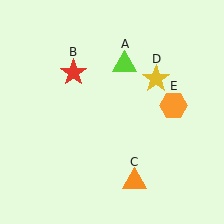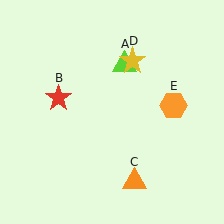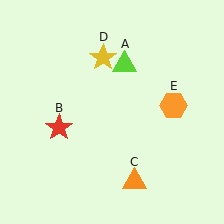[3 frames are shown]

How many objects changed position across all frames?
2 objects changed position: red star (object B), yellow star (object D).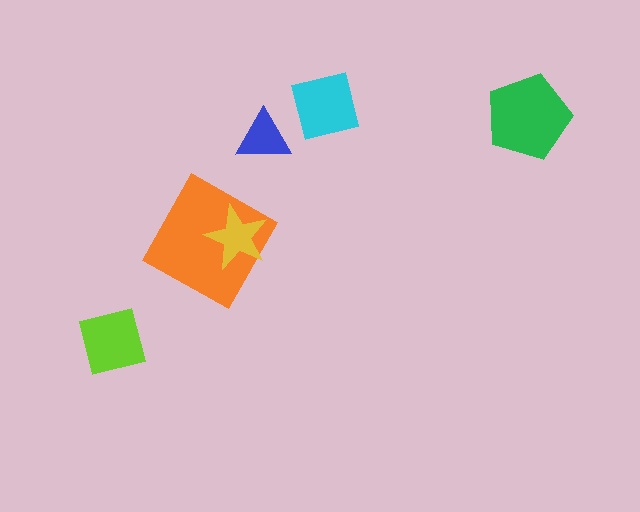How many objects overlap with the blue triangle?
0 objects overlap with the blue triangle.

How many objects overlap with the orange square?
1 object overlaps with the orange square.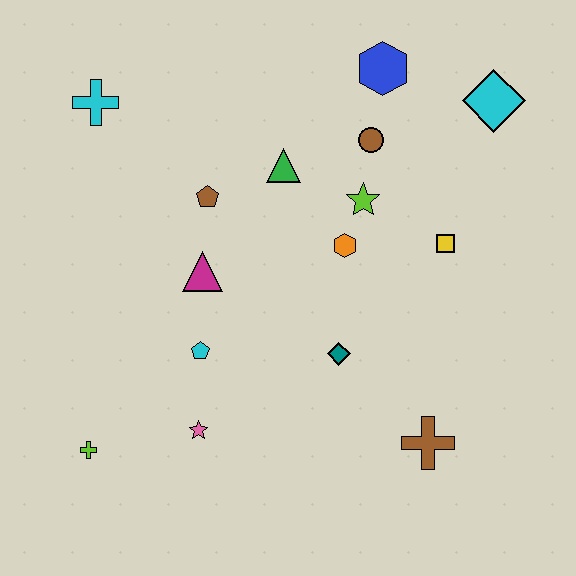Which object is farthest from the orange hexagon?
The lime cross is farthest from the orange hexagon.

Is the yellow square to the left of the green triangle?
No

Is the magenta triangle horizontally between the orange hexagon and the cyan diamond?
No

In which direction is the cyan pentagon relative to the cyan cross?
The cyan pentagon is below the cyan cross.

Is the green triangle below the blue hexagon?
Yes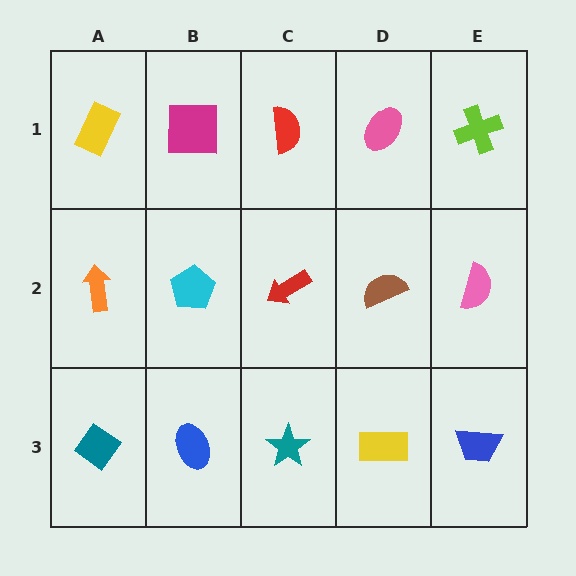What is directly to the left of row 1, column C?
A magenta square.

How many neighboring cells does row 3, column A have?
2.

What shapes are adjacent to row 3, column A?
An orange arrow (row 2, column A), a blue ellipse (row 3, column B).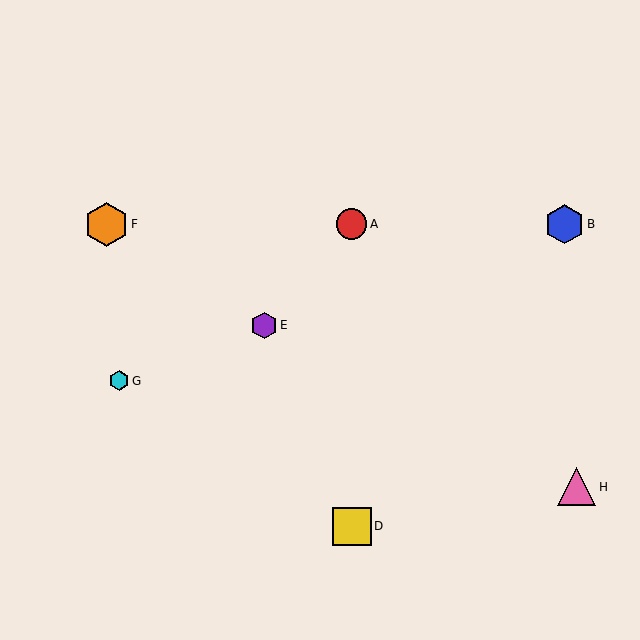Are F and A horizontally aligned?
Yes, both are at y≈224.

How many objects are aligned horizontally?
4 objects (A, B, C, F) are aligned horizontally.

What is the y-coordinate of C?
Object C is at y≈224.